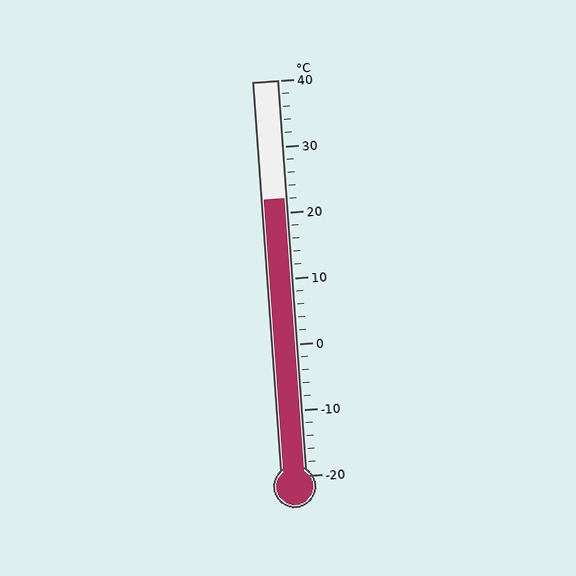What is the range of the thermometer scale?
The thermometer scale ranges from -20°C to 40°C.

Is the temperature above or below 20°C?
The temperature is above 20°C.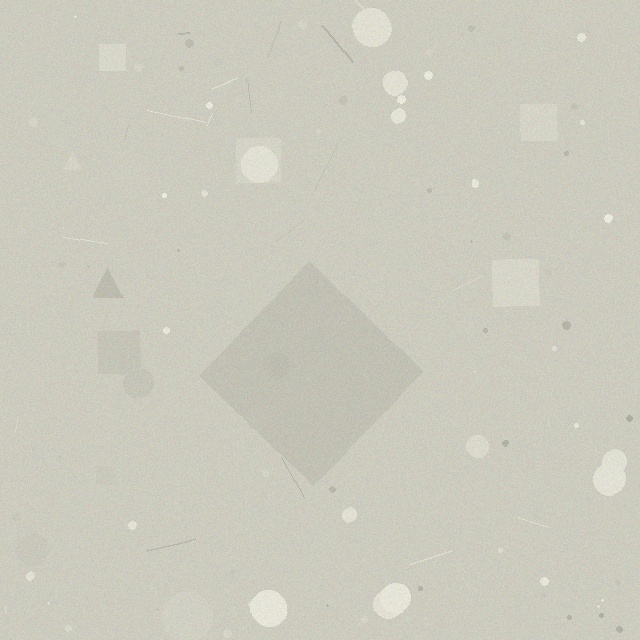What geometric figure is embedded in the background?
A diamond is embedded in the background.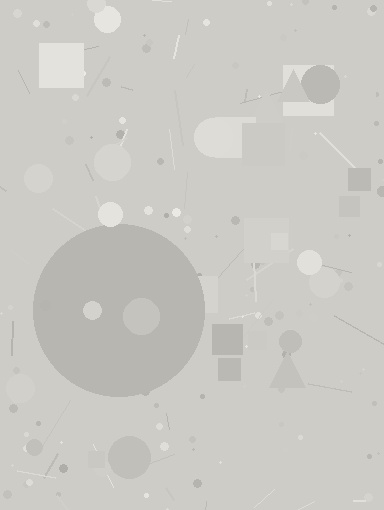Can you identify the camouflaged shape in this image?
The camouflaged shape is a circle.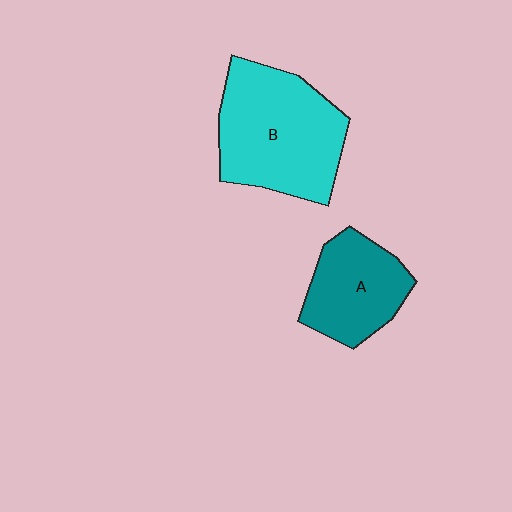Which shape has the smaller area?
Shape A (teal).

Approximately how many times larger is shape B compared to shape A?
Approximately 1.6 times.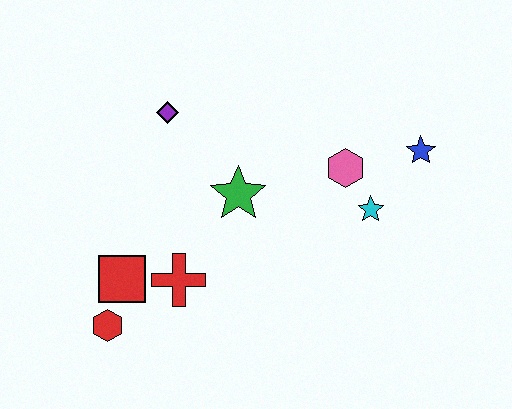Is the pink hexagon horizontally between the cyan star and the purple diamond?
Yes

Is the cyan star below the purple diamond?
Yes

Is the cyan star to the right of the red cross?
Yes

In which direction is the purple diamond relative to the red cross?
The purple diamond is above the red cross.